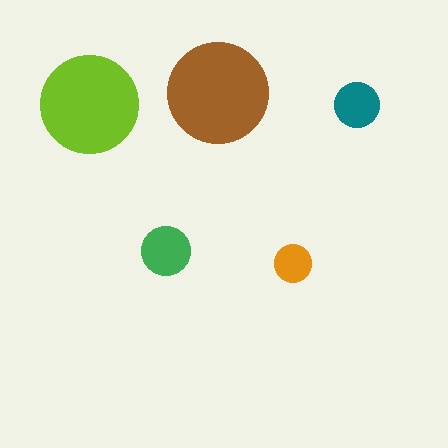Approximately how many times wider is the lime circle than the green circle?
About 2 times wider.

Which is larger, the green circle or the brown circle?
The brown one.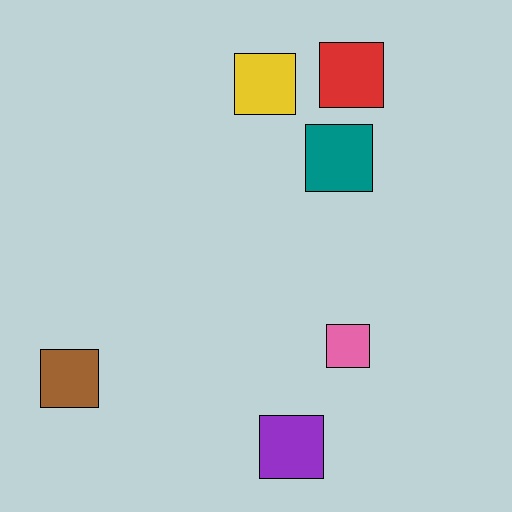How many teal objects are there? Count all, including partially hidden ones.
There is 1 teal object.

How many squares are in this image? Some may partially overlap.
There are 6 squares.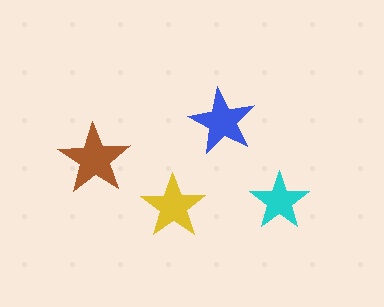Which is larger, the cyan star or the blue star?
The blue one.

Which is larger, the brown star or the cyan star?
The brown one.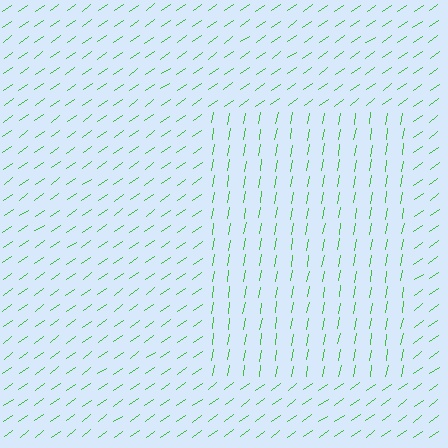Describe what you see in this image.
The image is filled with small green line segments. A rectangle region in the image has lines oriented differently from the surrounding lines, creating a visible texture boundary.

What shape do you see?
I see a rectangle.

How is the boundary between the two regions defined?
The boundary is defined purely by a change in line orientation (approximately 45 degrees difference). All lines are the same color and thickness.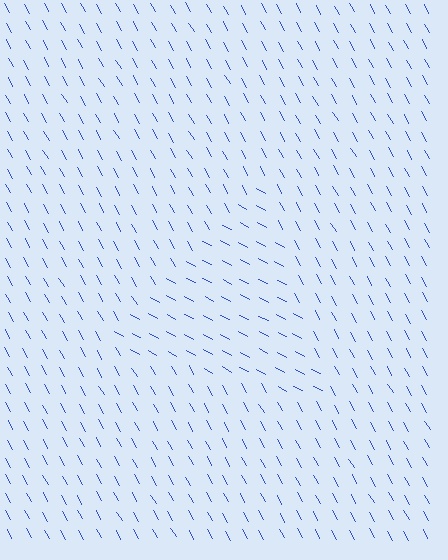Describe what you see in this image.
The image is filled with small blue line segments. A triangle region in the image has lines oriented differently from the surrounding lines, creating a visible texture boundary.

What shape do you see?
I see a triangle.